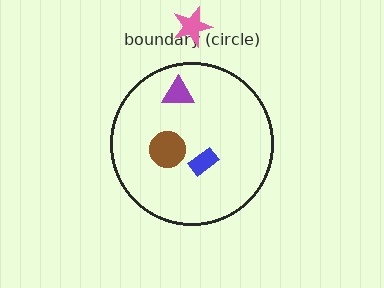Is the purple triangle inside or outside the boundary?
Inside.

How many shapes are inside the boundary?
3 inside, 1 outside.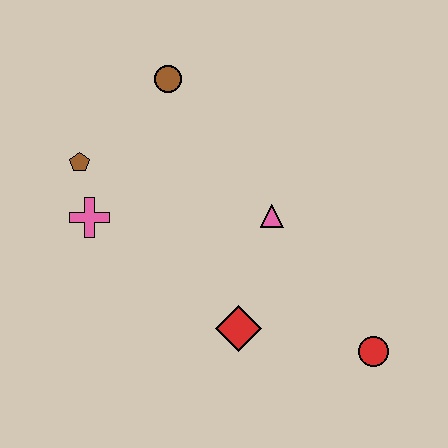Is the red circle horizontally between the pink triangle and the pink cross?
No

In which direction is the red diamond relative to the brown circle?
The red diamond is below the brown circle.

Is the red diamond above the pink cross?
No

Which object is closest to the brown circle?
The brown pentagon is closest to the brown circle.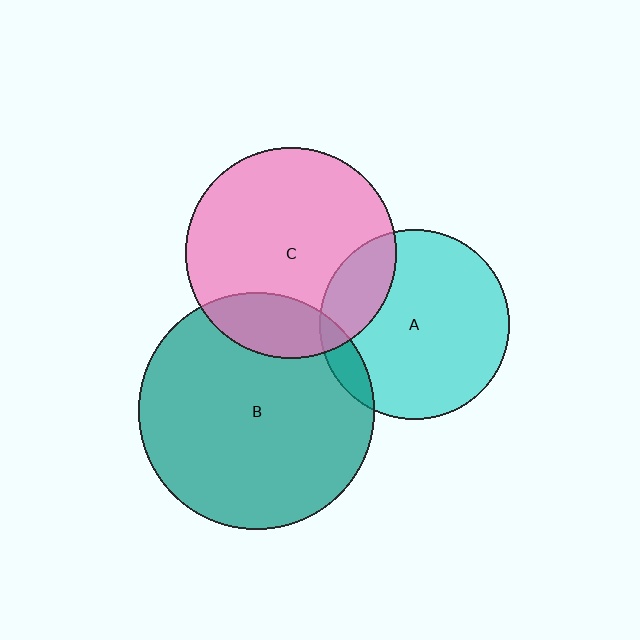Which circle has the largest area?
Circle B (teal).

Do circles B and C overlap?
Yes.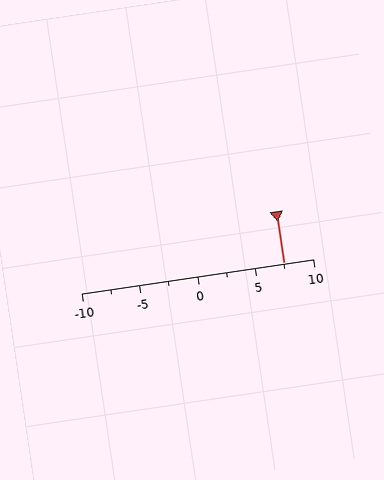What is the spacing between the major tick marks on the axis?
The major ticks are spaced 5 apart.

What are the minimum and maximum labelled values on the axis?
The axis runs from -10 to 10.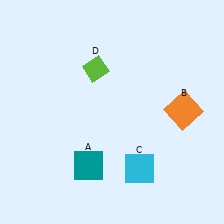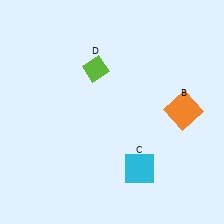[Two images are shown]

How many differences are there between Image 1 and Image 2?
There is 1 difference between the two images.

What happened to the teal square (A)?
The teal square (A) was removed in Image 2. It was in the bottom-left area of Image 1.